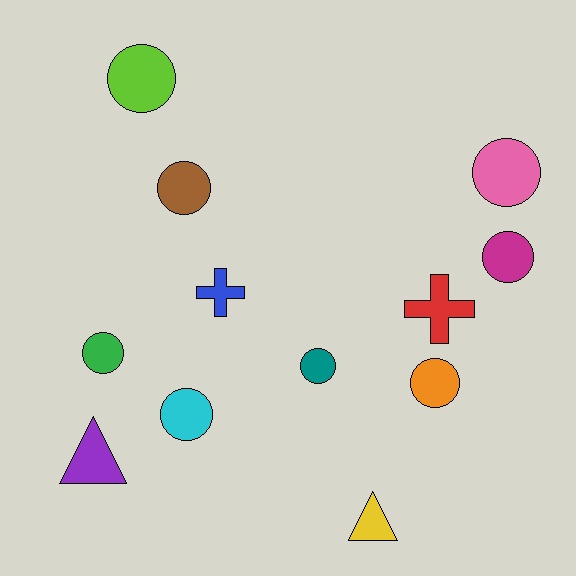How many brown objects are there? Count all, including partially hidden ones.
There is 1 brown object.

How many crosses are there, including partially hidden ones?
There are 2 crosses.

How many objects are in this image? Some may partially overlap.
There are 12 objects.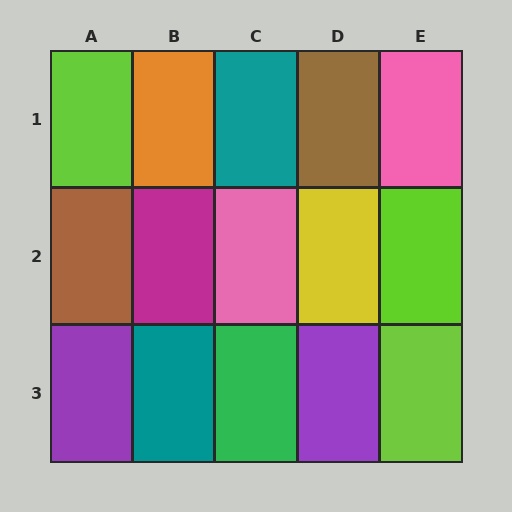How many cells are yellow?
1 cell is yellow.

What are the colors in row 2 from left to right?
Brown, magenta, pink, yellow, lime.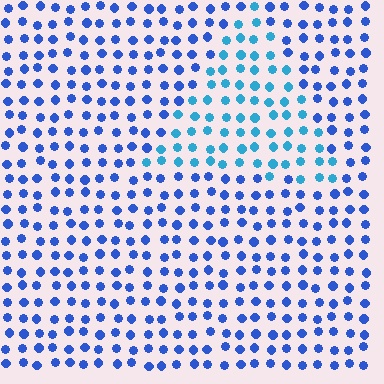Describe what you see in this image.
The image is filled with small blue elements in a uniform arrangement. A triangle-shaped region is visible where the elements are tinted to a slightly different hue, forming a subtle color boundary.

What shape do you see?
I see a triangle.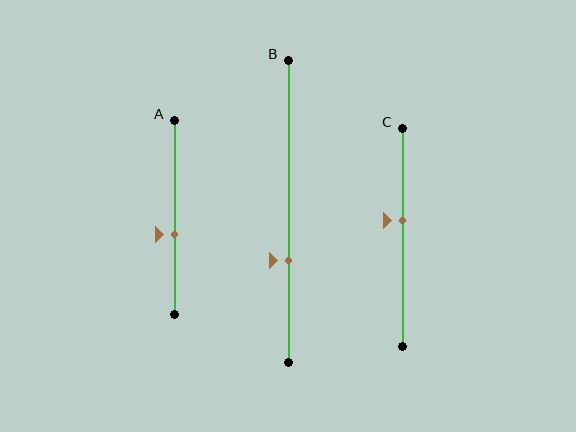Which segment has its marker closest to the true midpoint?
Segment C has its marker closest to the true midpoint.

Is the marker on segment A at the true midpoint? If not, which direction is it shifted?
No, the marker on segment A is shifted downward by about 9% of the segment length.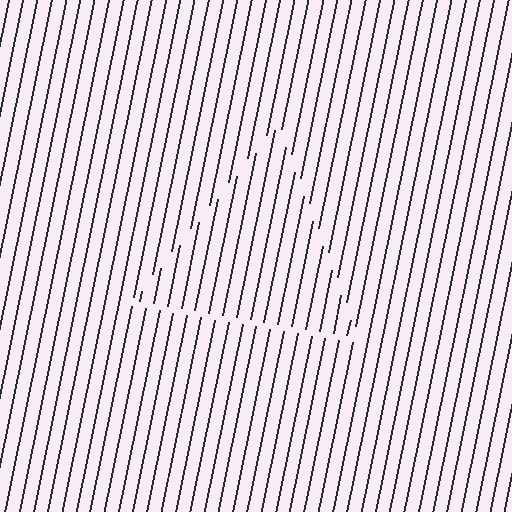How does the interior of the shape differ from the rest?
The interior of the shape contains the same grating, shifted by half a period — the contour is defined by the phase discontinuity where line-ends from the inner and outer gratings abut.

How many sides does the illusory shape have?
3 sides — the line-ends trace a triangle.